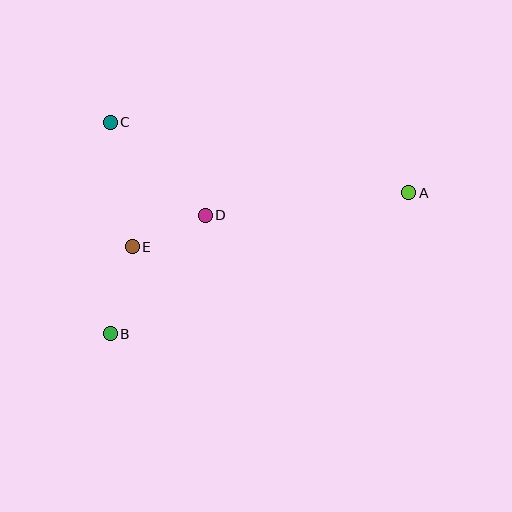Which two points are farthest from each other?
Points A and B are farthest from each other.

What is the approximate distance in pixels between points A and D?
The distance between A and D is approximately 205 pixels.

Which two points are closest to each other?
Points D and E are closest to each other.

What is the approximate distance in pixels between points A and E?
The distance between A and E is approximately 282 pixels.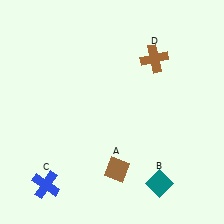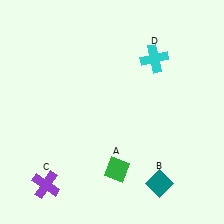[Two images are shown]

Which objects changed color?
A changed from brown to green. C changed from blue to purple. D changed from brown to cyan.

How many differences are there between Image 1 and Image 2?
There are 3 differences between the two images.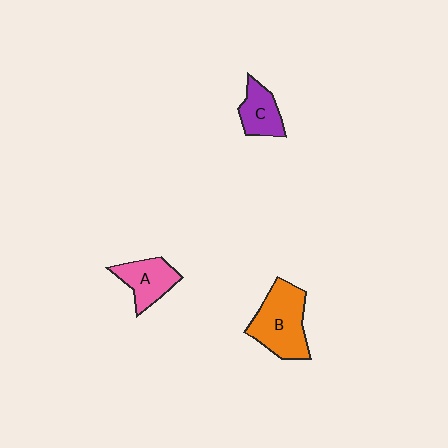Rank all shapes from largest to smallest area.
From largest to smallest: B (orange), A (pink), C (purple).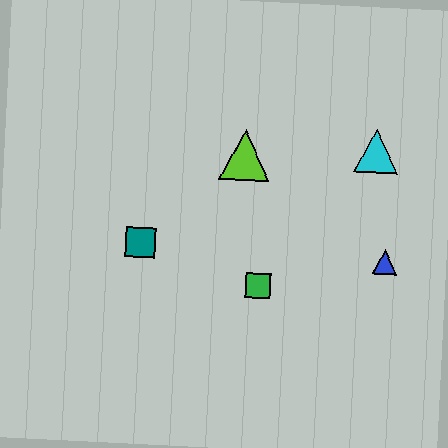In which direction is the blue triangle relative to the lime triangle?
The blue triangle is to the right of the lime triangle.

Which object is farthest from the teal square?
The cyan triangle is farthest from the teal square.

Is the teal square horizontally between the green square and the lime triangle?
No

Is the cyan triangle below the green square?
No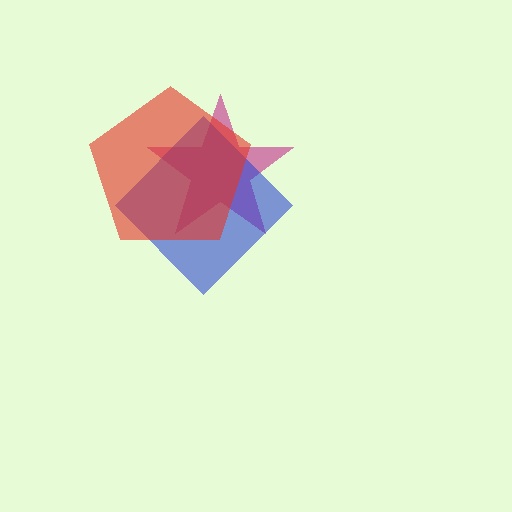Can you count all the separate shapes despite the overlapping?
Yes, there are 3 separate shapes.